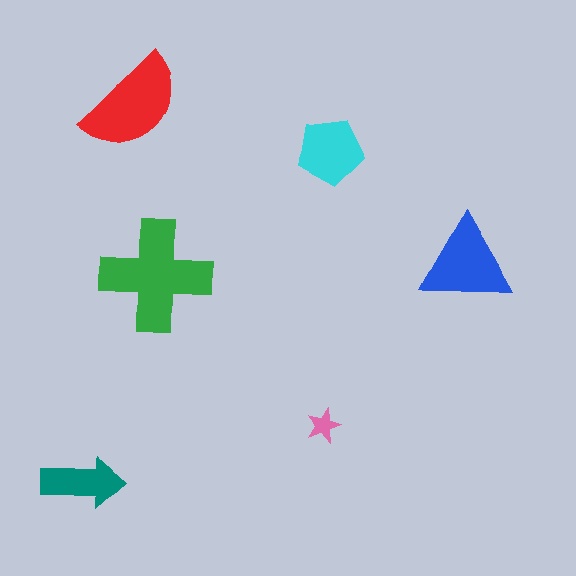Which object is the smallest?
The pink star.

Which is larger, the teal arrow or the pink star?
The teal arrow.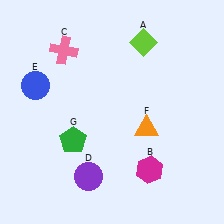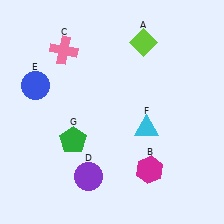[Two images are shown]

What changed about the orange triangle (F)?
In Image 1, F is orange. In Image 2, it changed to cyan.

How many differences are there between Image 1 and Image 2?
There is 1 difference between the two images.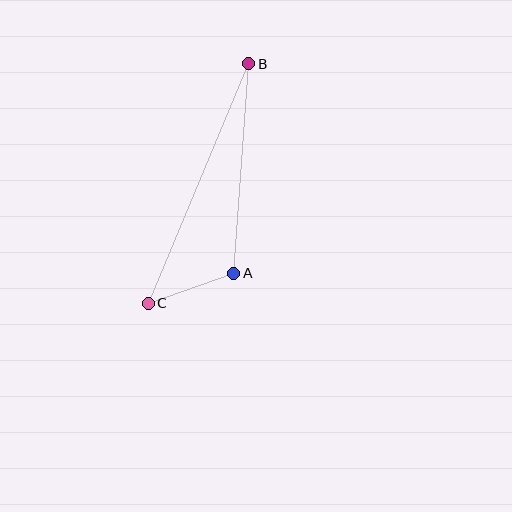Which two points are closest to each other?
Points A and C are closest to each other.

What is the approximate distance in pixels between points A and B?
The distance between A and B is approximately 210 pixels.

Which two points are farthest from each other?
Points B and C are farthest from each other.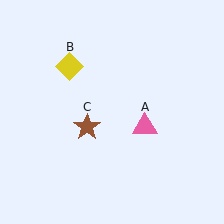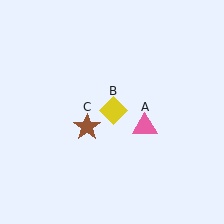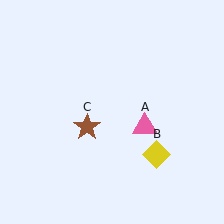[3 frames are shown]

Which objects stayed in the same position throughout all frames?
Pink triangle (object A) and brown star (object C) remained stationary.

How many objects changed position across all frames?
1 object changed position: yellow diamond (object B).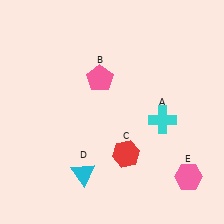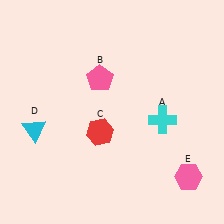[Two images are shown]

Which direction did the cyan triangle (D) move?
The cyan triangle (D) moved left.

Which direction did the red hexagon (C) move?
The red hexagon (C) moved left.